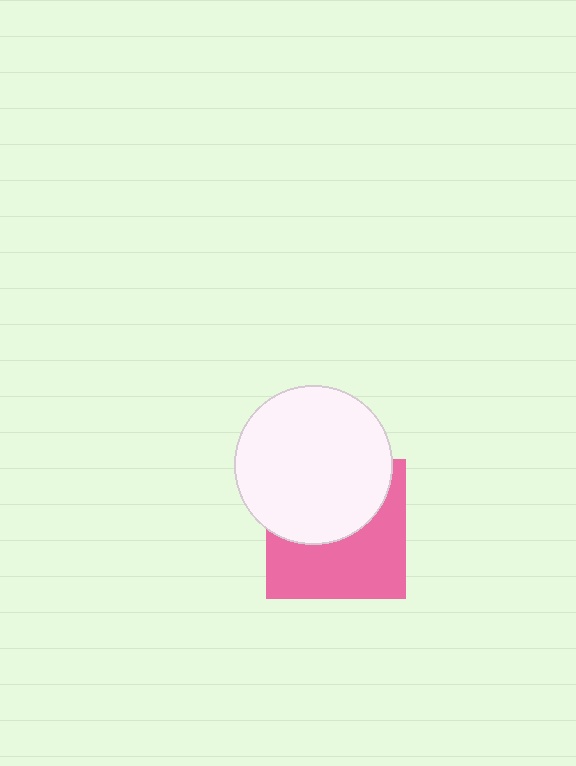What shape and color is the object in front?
The object in front is a white circle.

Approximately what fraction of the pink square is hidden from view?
Roughly 47% of the pink square is hidden behind the white circle.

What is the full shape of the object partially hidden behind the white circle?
The partially hidden object is a pink square.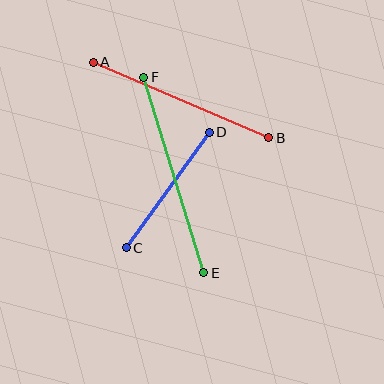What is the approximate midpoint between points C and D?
The midpoint is at approximately (168, 190) pixels.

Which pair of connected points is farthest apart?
Points E and F are farthest apart.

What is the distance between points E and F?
The distance is approximately 204 pixels.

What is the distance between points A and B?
The distance is approximately 191 pixels.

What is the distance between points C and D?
The distance is approximately 142 pixels.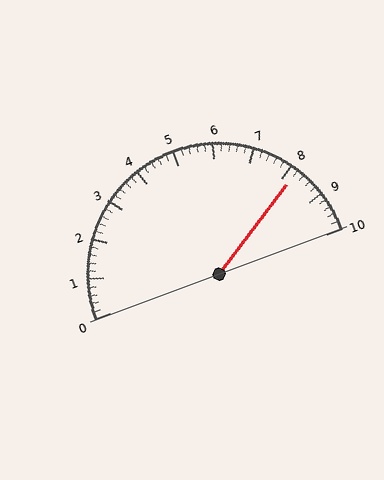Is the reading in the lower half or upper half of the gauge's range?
The reading is in the upper half of the range (0 to 10).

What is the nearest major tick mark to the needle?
The nearest major tick mark is 8.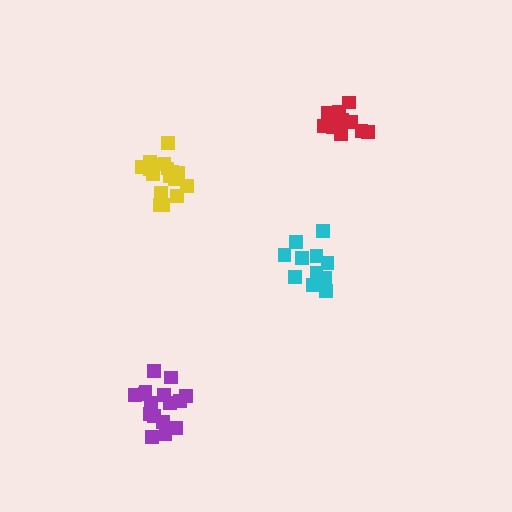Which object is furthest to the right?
The red cluster is rightmost.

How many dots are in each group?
Group 1: 17 dots, Group 2: 11 dots, Group 3: 17 dots, Group 4: 11 dots (56 total).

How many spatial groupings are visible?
There are 4 spatial groupings.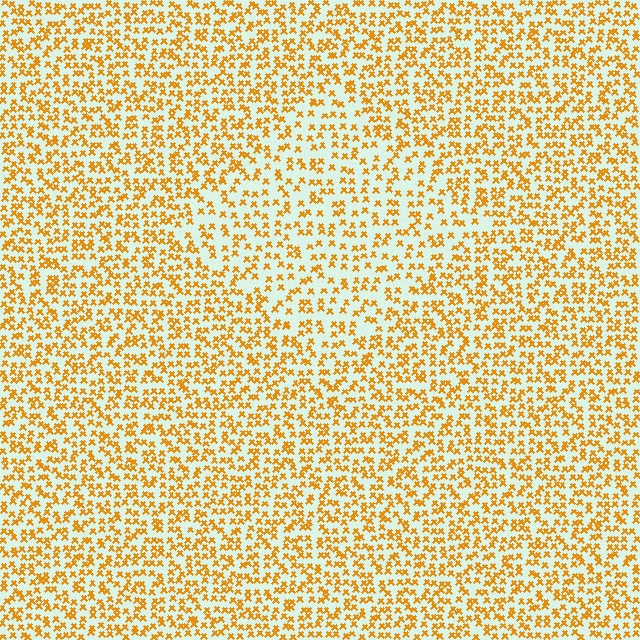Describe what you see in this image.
The image contains small orange elements arranged at two different densities. A diamond-shaped region is visible where the elements are less densely packed than the surrounding area.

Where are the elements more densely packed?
The elements are more densely packed outside the diamond boundary.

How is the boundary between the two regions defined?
The boundary is defined by a change in element density (approximately 1.6x ratio). All elements are the same color, size, and shape.